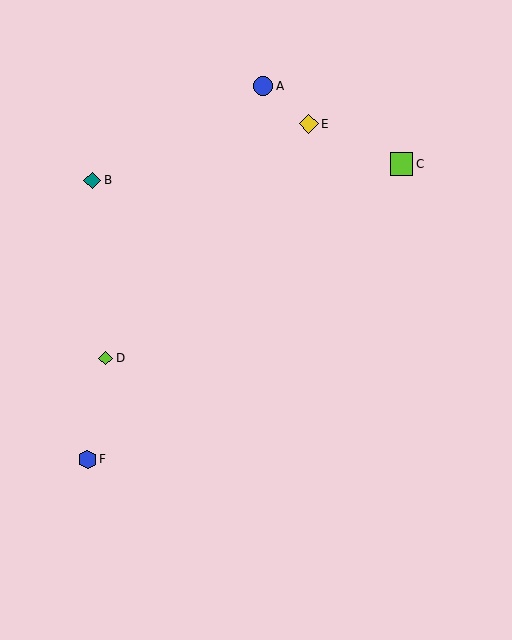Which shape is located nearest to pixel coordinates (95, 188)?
The teal diamond (labeled B) at (92, 180) is nearest to that location.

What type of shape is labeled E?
Shape E is a yellow diamond.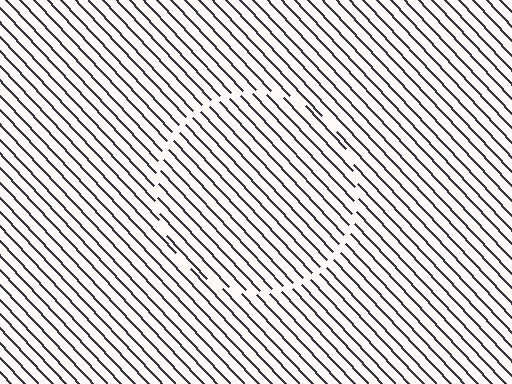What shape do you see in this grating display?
An illusory circle. The interior of the shape contains the same grating, shifted by half a period — the contour is defined by the phase discontinuity where line-ends from the inner and outer gratings abut.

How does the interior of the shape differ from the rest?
The interior of the shape contains the same grating, shifted by half a period — the contour is defined by the phase discontinuity where line-ends from the inner and outer gratings abut.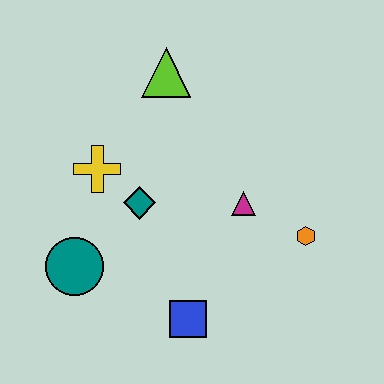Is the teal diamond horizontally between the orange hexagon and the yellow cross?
Yes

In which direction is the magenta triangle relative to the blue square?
The magenta triangle is above the blue square.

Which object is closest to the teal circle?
The teal diamond is closest to the teal circle.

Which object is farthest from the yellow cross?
The orange hexagon is farthest from the yellow cross.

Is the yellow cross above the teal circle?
Yes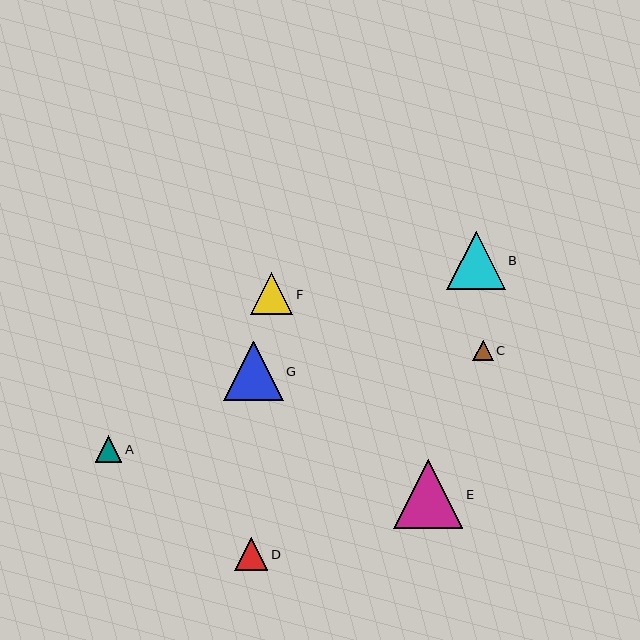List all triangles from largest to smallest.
From largest to smallest: E, G, B, F, D, A, C.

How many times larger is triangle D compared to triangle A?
Triangle D is approximately 1.2 times the size of triangle A.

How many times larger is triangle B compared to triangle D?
Triangle B is approximately 1.8 times the size of triangle D.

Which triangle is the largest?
Triangle E is the largest with a size of approximately 69 pixels.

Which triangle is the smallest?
Triangle C is the smallest with a size of approximately 21 pixels.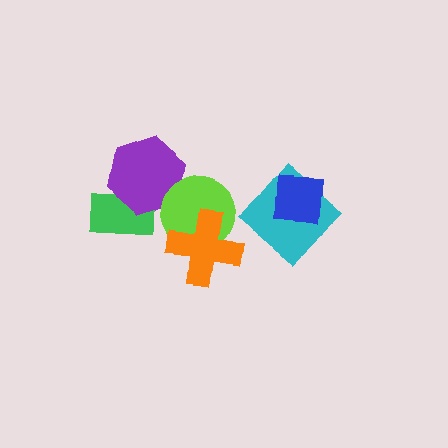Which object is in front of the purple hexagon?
The lime circle is in front of the purple hexagon.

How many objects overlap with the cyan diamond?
1 object overlaps with the cyan diamond.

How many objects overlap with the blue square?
1 object overlaps with the blue square.